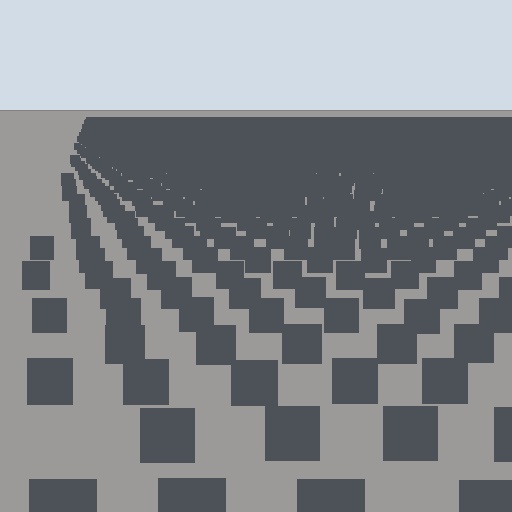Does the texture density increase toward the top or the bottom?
Density increases toward the top.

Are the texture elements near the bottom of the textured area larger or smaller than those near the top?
Larger. Near the bottom, elements are closer to the viewer and appear at a bigger on-screen size.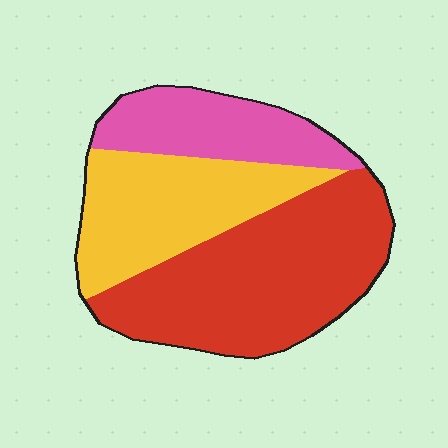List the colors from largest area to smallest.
From largest to smallest: red, yellow, pink.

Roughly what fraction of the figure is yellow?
Yellow takes up between a quarter and a half of the figure.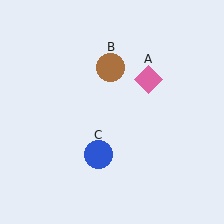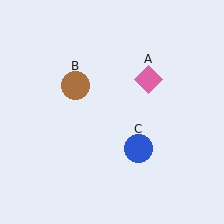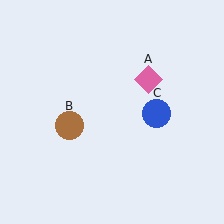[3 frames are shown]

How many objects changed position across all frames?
2 objects changed position: brown circle (object B), blue circle (object C).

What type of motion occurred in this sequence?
The brown circle (object B), blue circle (object C) rotated counterclockwise around the center of the scene.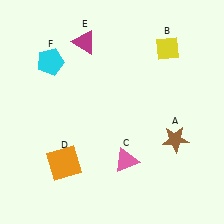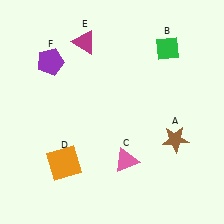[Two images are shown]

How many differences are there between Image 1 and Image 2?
There are 2 differences between the two images.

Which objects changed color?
B changed from yellow to green. F changed from cyan to purple.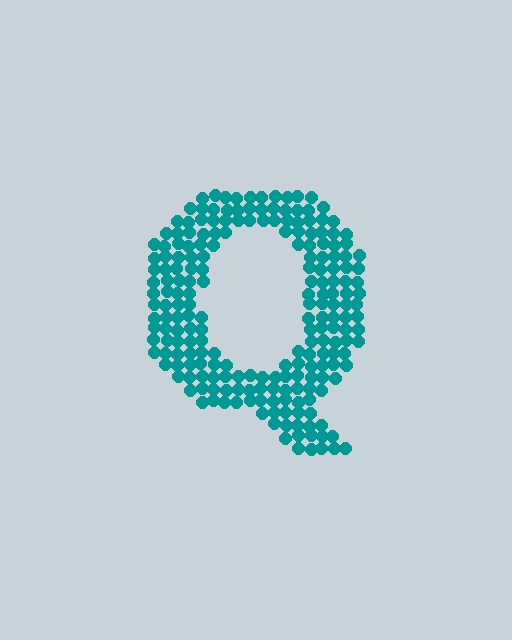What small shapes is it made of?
It is made of small circles.